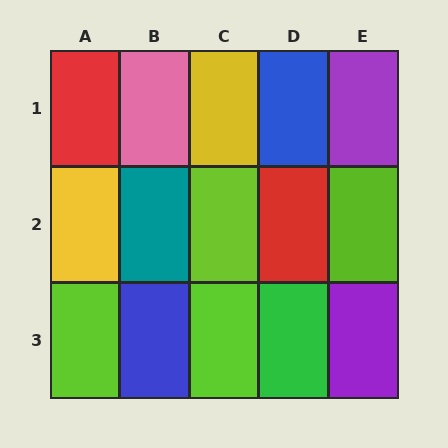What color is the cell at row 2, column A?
Yellow.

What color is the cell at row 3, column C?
Lime.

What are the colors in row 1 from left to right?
Red, pink, yellow, blue, purple.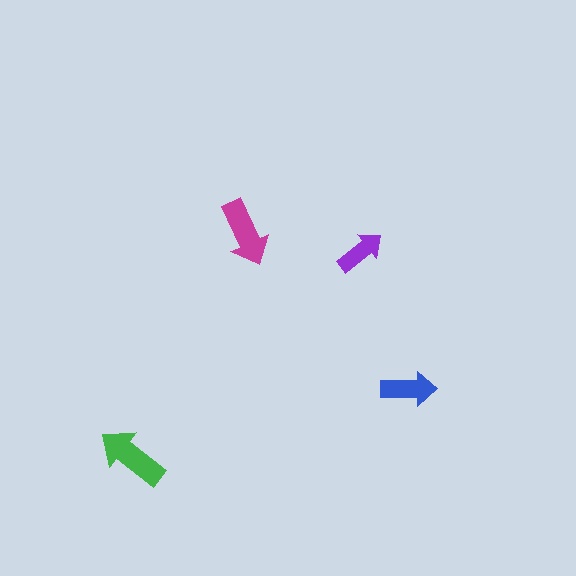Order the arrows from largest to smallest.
the green one, the magenta one, the blue one, the purple one.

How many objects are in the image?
There are 4 objects in the image.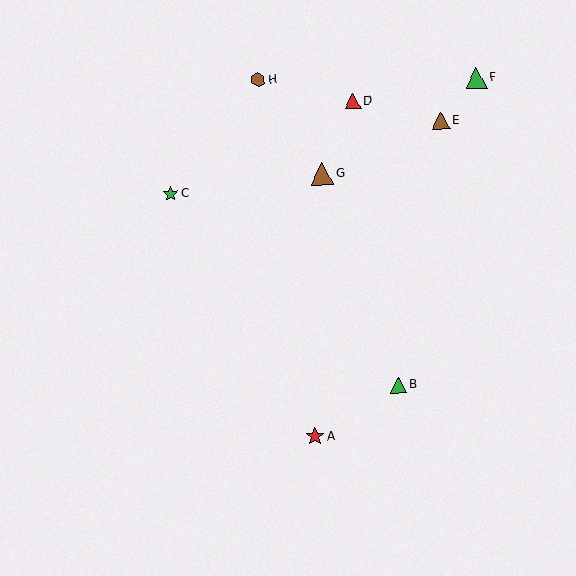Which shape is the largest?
The brown triangle (labeled G) is the largest.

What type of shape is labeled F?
Shape F is a green triangle.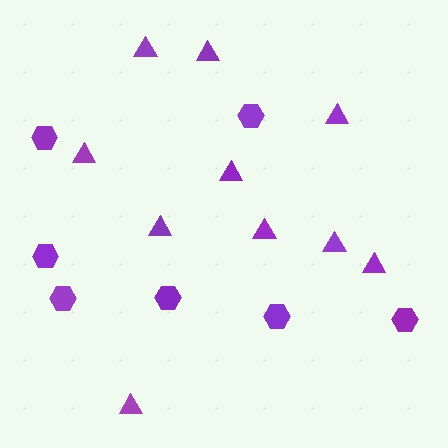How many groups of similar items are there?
There are 2 groups: one group of triangles (10) and one group of hexagons (7).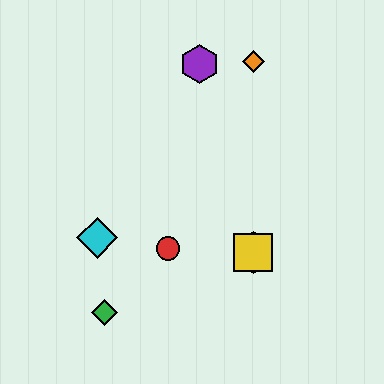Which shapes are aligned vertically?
The blue hexagon, the yellow square, the orange diamond are aligned vertically.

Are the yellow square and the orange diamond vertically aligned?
Yes, both are at x≈253.